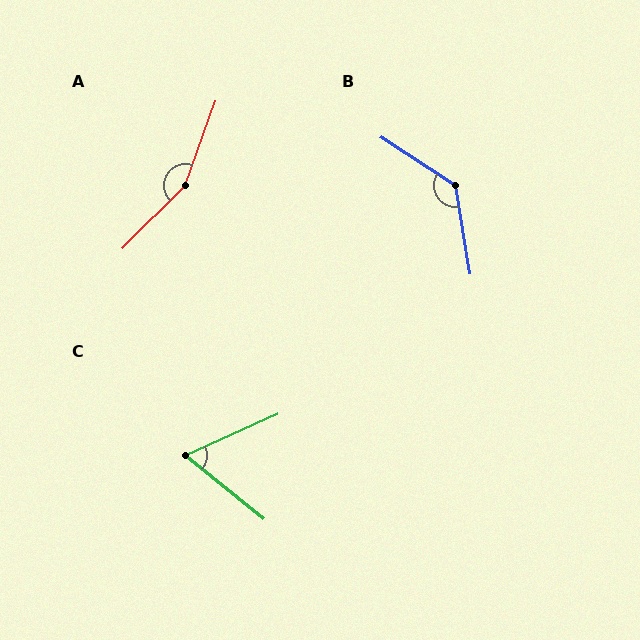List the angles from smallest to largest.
C (63°), B (133°), A (155°).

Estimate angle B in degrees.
Approximately 133 degrees.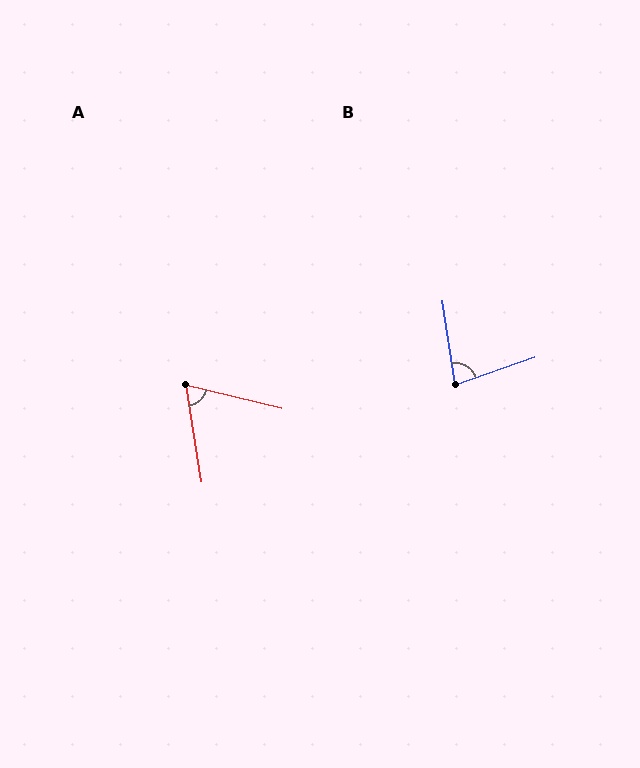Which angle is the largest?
B, at approximately 79 degrees.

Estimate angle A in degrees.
Approximately 67 degrees.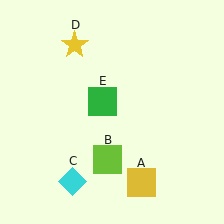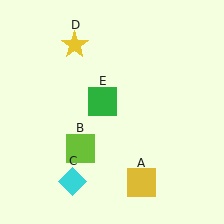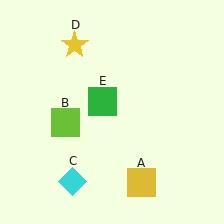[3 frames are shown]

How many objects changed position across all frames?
1 object changed position: lime square (object B).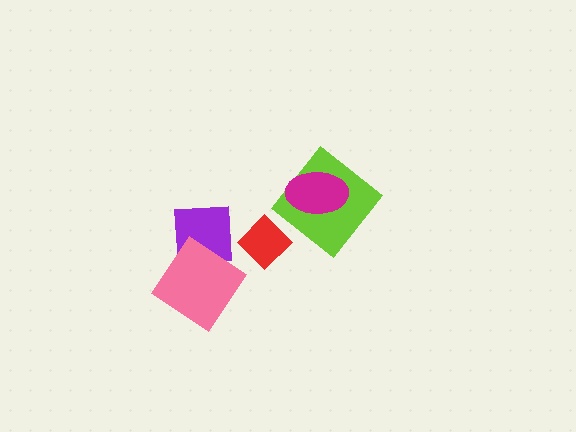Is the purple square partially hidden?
Yes, it is partially covered by another shape.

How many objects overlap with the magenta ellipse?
1 object overlaps with the magenta ellipse.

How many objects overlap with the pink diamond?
1 object overlaps with the pink diamond.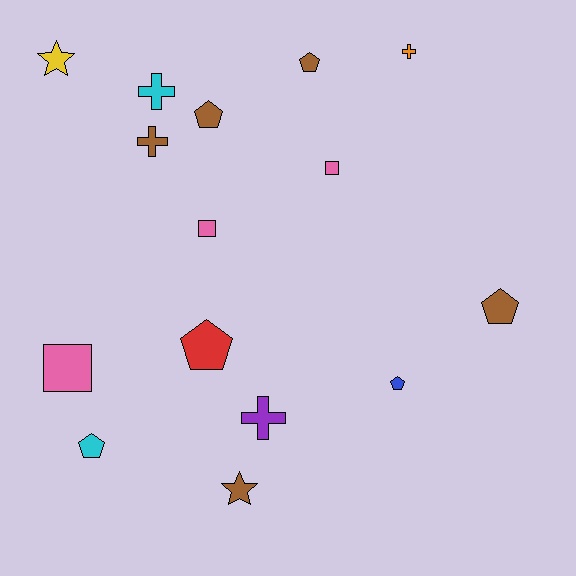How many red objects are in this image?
There is 1 red object.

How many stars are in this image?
There are 2 stars.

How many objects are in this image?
There are 15 objects.